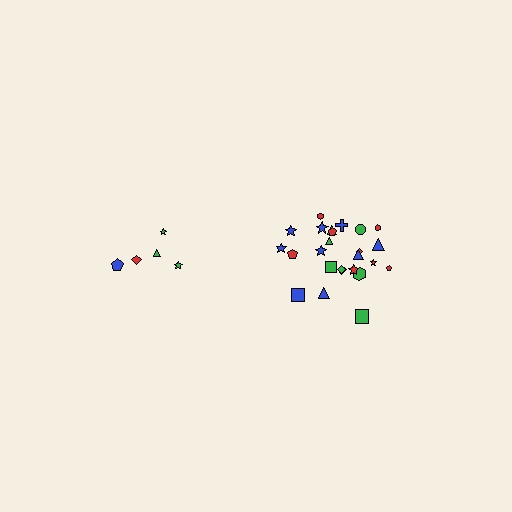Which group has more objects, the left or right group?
The right group.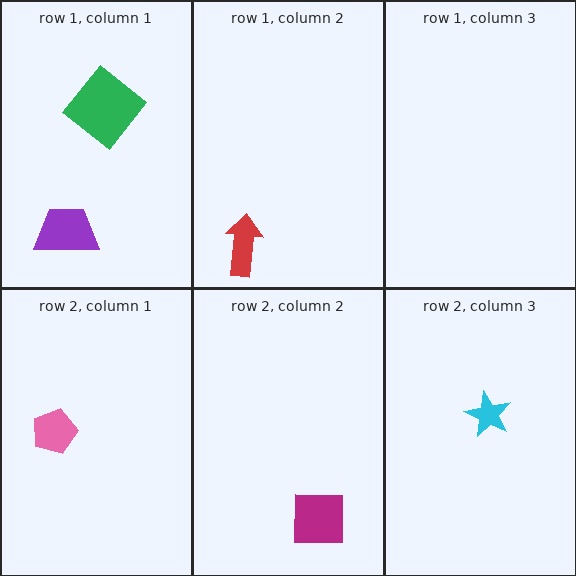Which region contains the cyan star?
The row 2, column 3 region.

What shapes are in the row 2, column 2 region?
The magenta square.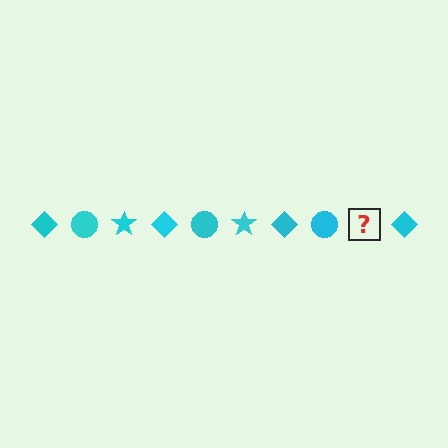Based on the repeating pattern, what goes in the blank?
The blank should be a cyan star.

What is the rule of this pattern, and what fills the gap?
The rule is that the pattern cycles through diamond, circle, star shapes in cyan. The gap should be filled with a cyan star.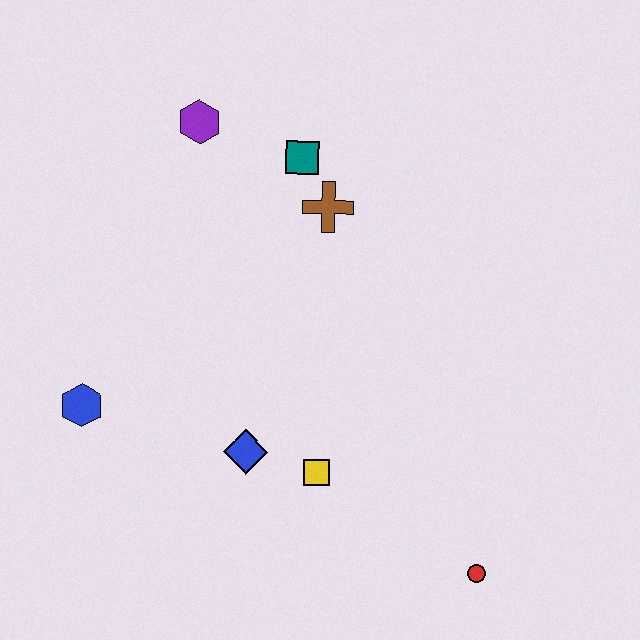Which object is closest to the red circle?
The yellow square is closest to the red circle.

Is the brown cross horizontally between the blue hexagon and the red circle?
Yes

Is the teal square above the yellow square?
Yes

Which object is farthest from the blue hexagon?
The red circle is farthest from the blue hexagon.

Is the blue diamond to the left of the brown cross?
Yes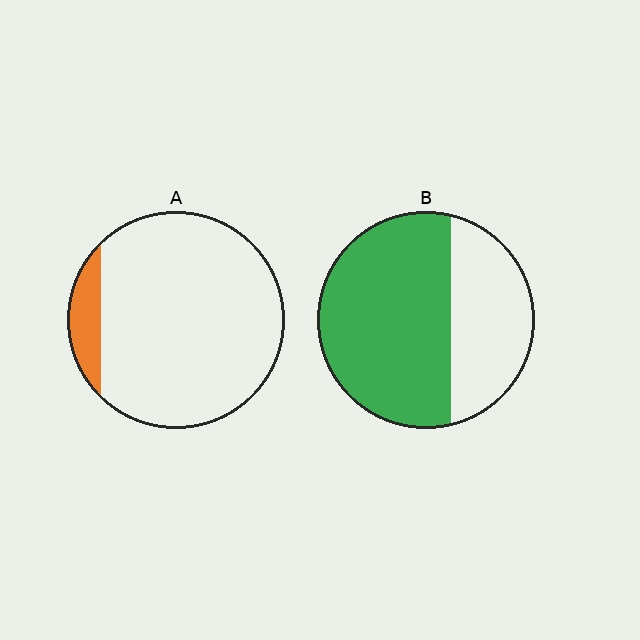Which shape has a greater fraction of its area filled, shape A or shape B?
Shape B.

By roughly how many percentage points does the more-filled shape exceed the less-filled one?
By roughly 55 percentage points (B over A).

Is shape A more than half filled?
No.